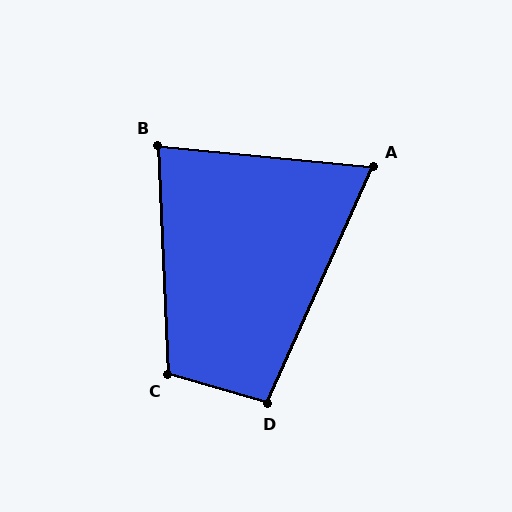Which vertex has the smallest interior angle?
A, at approximately 71 degrees.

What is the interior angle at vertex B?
Approximately 82 degrees (acute).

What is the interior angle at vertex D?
Approximately 98 degrees (obtuse).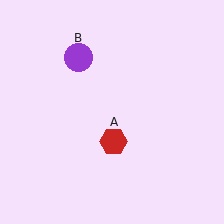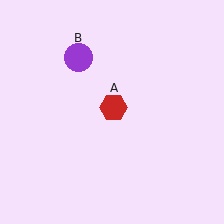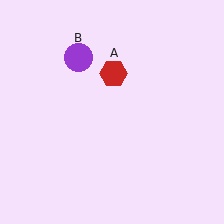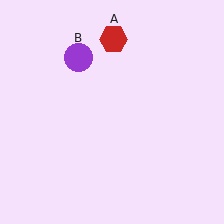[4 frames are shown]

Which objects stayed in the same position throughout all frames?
Purple circle (object B) remained stationary.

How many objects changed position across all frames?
1 object changed position: red hexagon (object A).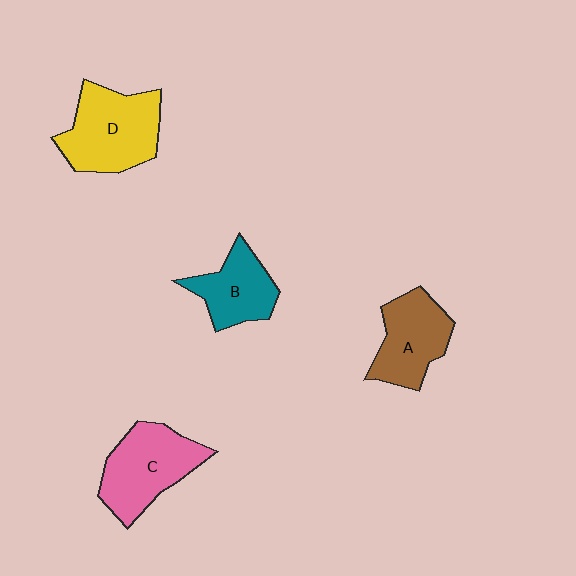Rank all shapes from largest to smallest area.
From largest to smallest: D (yellow), C (pink), A (brown), B (teal).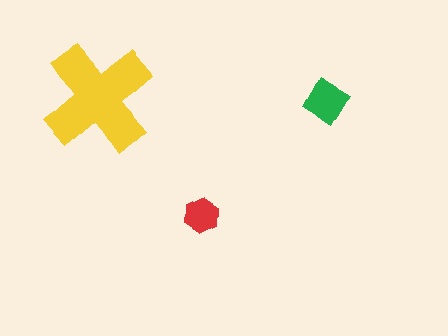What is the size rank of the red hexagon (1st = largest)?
3rd.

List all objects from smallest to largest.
The red hexagon, the green diamond, the yellow cross.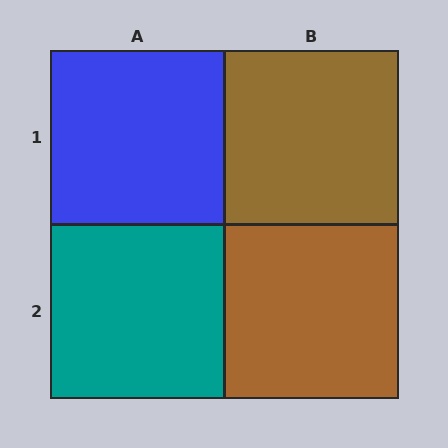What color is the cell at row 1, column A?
Blue.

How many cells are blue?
1 cell is blue.